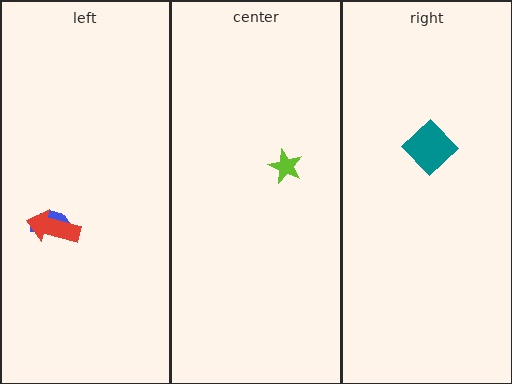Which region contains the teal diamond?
The right region.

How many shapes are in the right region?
1.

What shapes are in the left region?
The blue semicircle, the red arrow.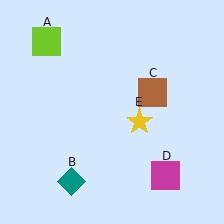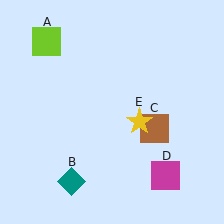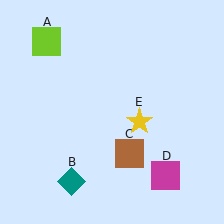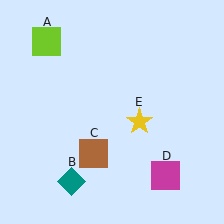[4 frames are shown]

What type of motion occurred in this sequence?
The brown square (object C) rotated clockwise around the center of the scene.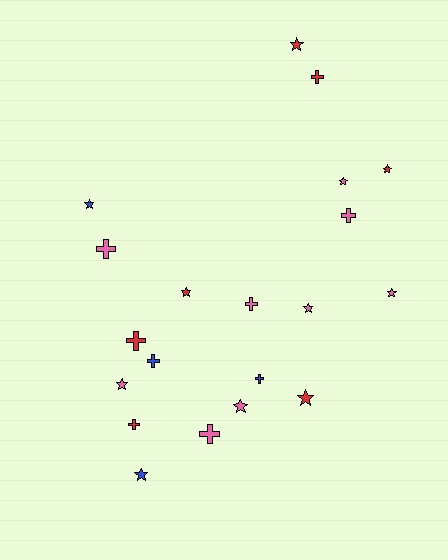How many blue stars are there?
There are 2 blue stars.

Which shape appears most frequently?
Star, with 11 objects.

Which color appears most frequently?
Pink, with 9 objects.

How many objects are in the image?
There are 20 objects.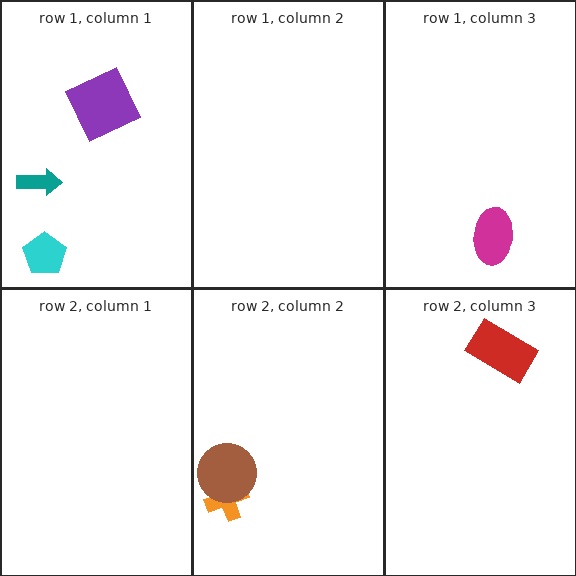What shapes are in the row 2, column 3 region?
The red rectangle.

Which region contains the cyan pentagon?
The row 1, column 1 region.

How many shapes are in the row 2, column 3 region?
1.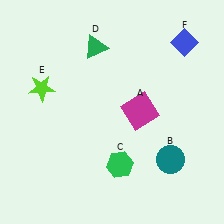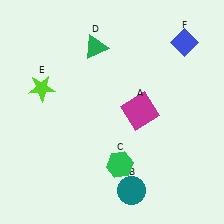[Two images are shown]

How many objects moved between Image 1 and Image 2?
1 object moved between the two images.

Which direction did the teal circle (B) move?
The teal circle (B) moved left.